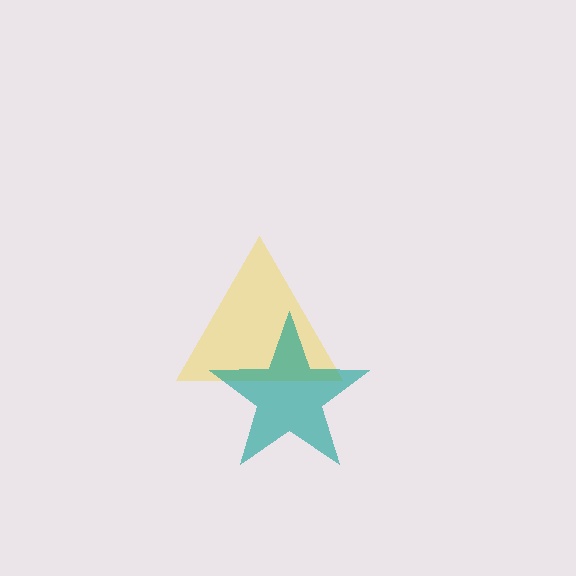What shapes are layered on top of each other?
The layered shapes are: a yellow triangle, a teal star.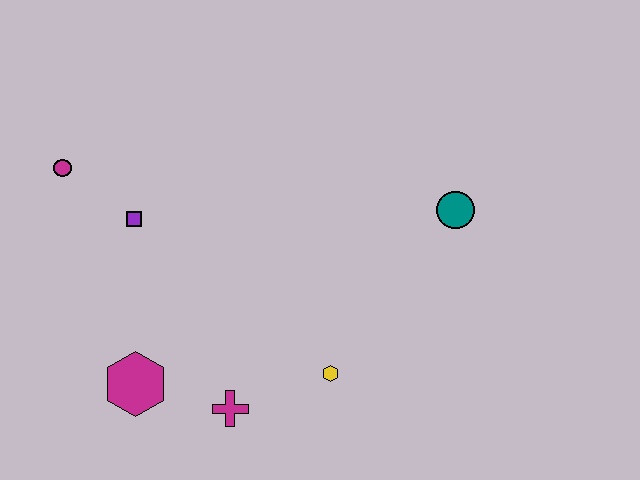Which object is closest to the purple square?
The magenta circle is closest to the purple square.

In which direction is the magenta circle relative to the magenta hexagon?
The magenta circle is above the magenta hexagon.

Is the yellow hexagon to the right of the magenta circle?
Yes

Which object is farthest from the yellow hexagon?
The magenta circle is farthest from the yellow hexagon.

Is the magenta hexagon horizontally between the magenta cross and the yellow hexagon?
No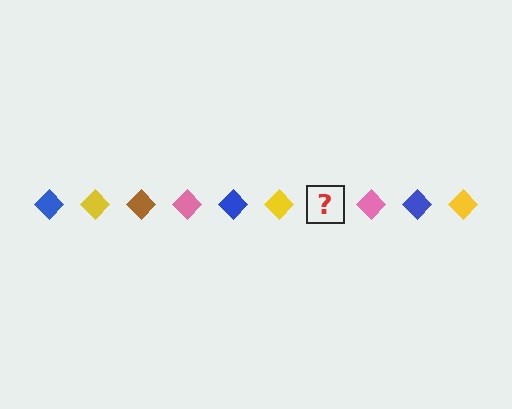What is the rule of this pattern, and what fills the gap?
The rule is that the pattern cycles through blue, yellow, brown, pink diamonds. The gap should be filled with a brown diamond.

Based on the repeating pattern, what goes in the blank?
The blank should be a brown diamond.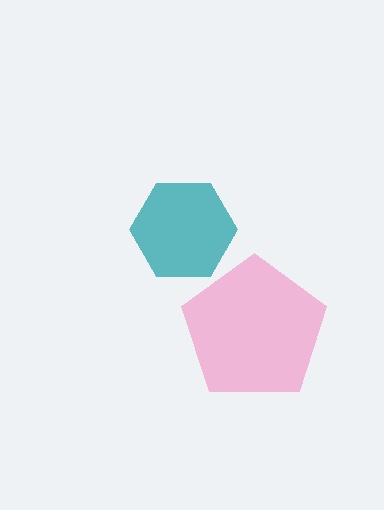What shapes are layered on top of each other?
The layered shapes are: a teal hexagon, a pink pentagon.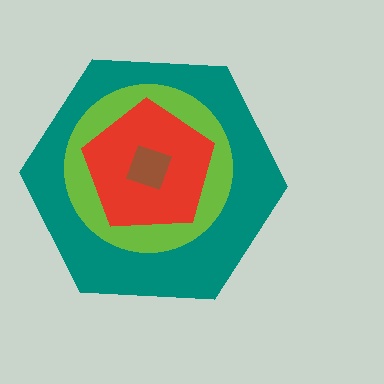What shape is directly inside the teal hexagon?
The lime circle.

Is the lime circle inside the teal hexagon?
Yes.